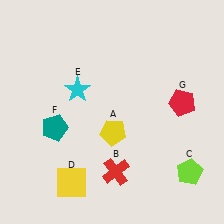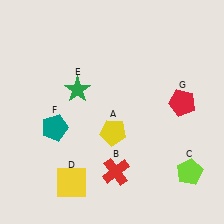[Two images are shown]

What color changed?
The star (E) changed from cyan in Image 1 to green in Image 2.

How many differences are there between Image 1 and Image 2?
There is 1 difference between the two images.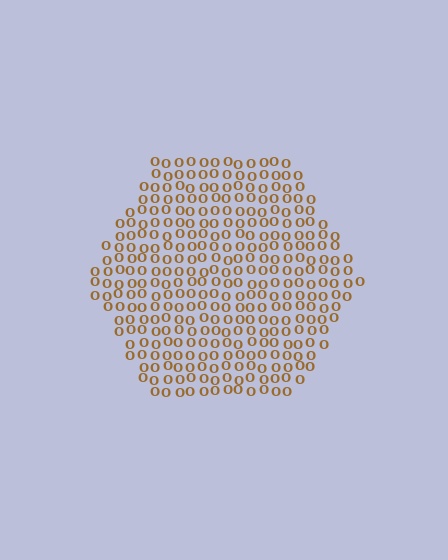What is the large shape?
The large shape is a hexagon.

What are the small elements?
The small elements are letter O's.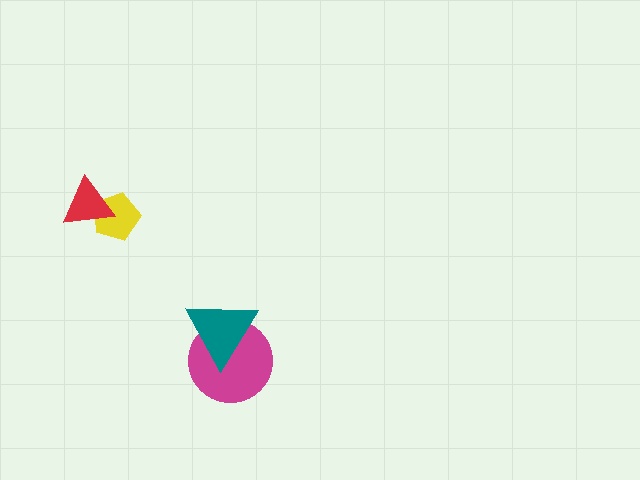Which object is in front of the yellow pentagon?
The red triangle is in front of the yellow pentagon.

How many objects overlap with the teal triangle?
1 object overlaps with the teal triangle.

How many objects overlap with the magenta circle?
1 object overlaps with the magenta circle.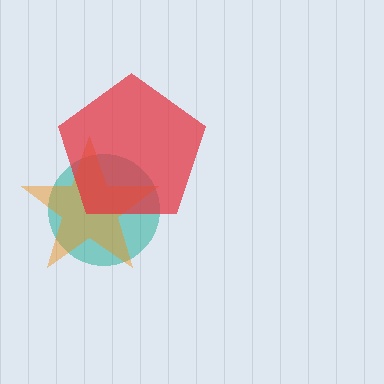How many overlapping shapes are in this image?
There are 3 overlapping shapes in the image.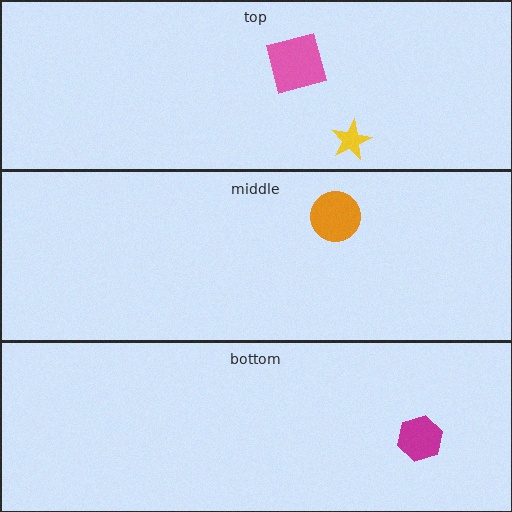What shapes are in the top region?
The pink square, the yellow star.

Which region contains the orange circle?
The middle region.